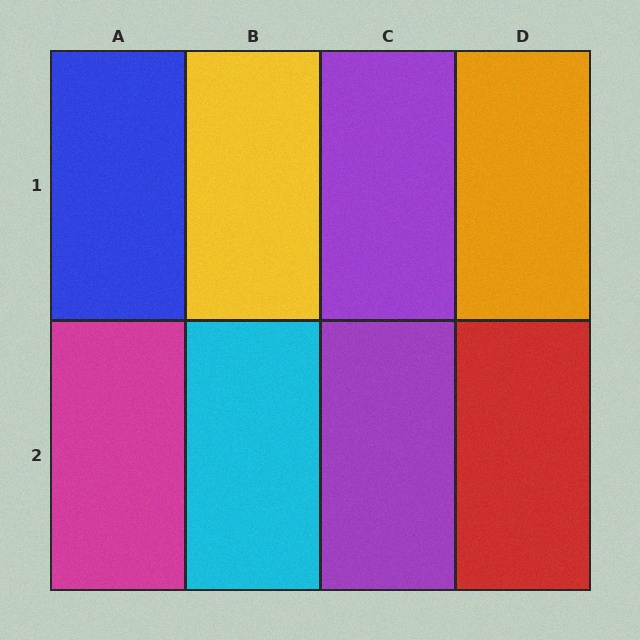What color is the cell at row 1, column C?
Purple.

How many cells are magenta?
1 cell is magenta.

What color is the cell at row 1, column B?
Yellow.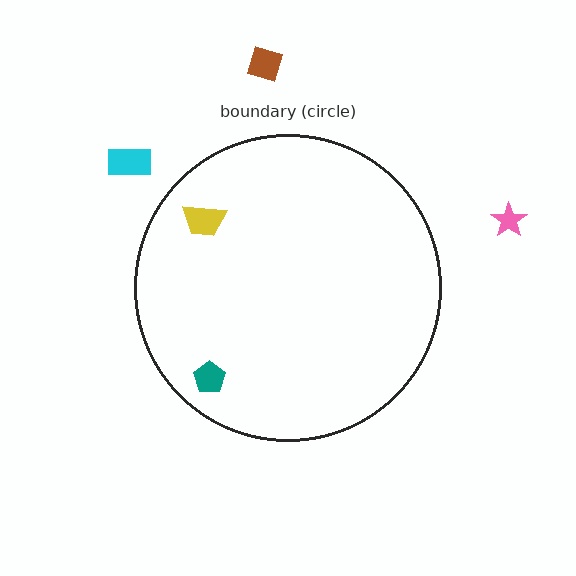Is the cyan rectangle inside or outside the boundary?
Outside.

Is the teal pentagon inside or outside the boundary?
Inside.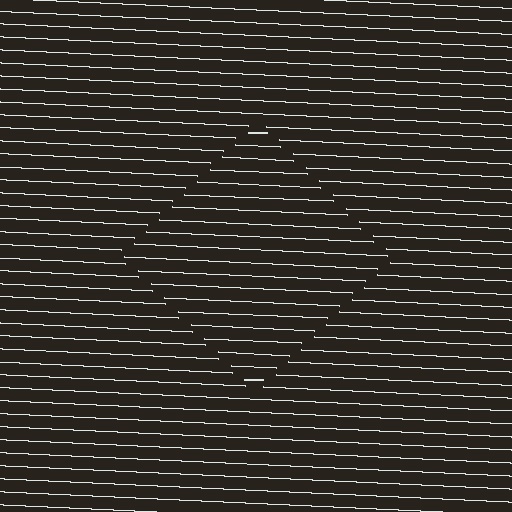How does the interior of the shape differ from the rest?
The interior of the shape contains the same grating, shifted by half a period — the contour is defined by the phase discontinuity where line-ends from the inner and outer gratings abut.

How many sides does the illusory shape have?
4 sides — the line-ends trace a square.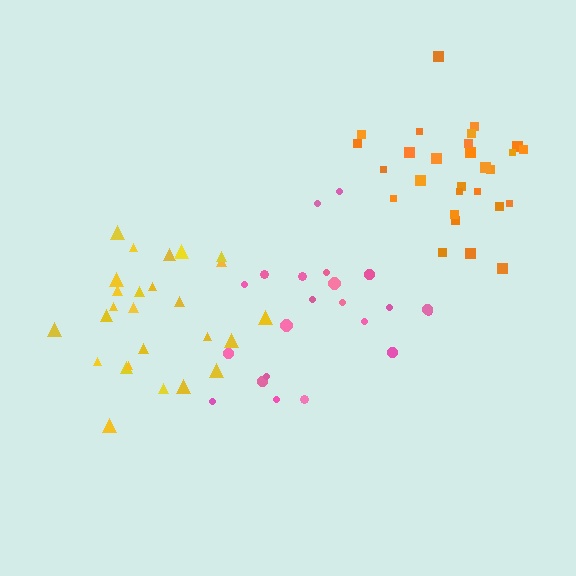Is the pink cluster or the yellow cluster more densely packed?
Yellow.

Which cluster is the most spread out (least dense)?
Pink.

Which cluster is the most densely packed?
Orange.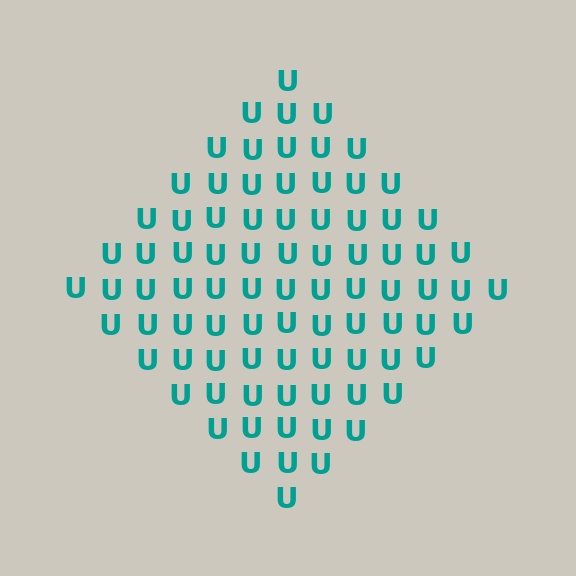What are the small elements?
The small elements are letter U's.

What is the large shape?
The large shape is a diamond.